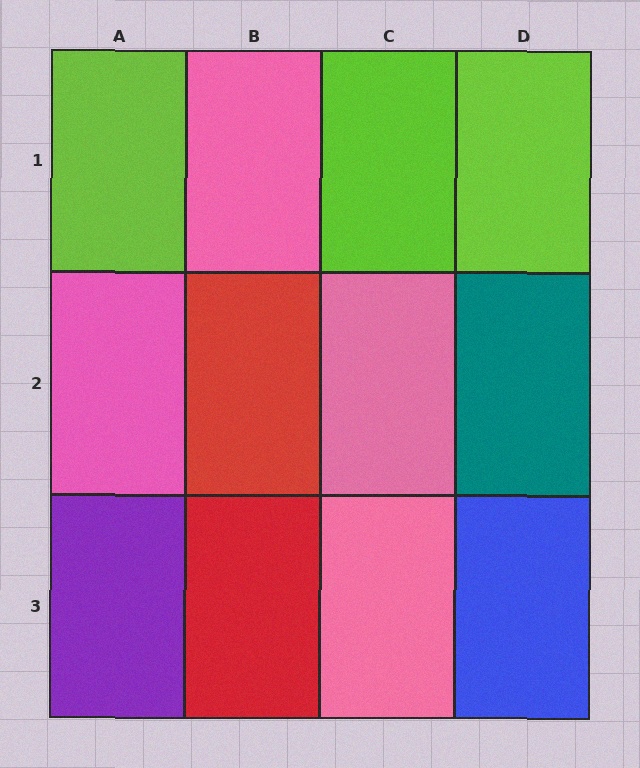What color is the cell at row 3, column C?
Pink.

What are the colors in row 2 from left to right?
Pink, red, pink, teal.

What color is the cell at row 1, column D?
Lime.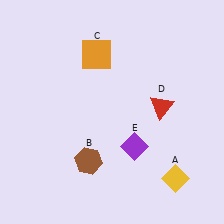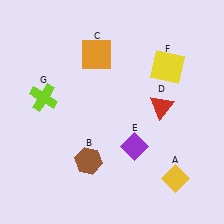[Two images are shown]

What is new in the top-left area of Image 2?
A lime cross (G) was added in the top-left area of Image 2.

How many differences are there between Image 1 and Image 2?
There are 2 differences between the two images.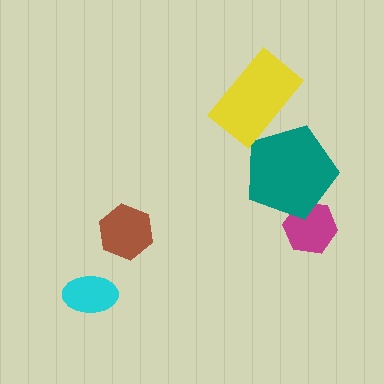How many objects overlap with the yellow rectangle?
1 object overlaps with the yellow rectangle.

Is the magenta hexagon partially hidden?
Yes, it is partially covered by another shape.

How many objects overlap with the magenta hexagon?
1 object overlaps with the magenta hexagon.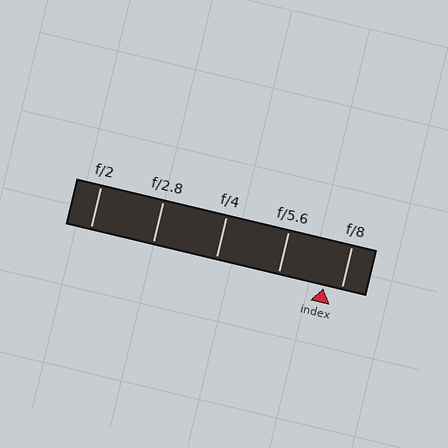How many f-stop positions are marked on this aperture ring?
There are 5 f-stop positions marked.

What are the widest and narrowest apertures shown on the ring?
The widest aperture shown is f/2 and the narrowest is f/8.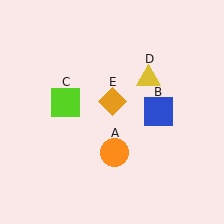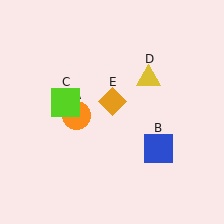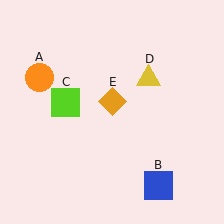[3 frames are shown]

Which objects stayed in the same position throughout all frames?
Lime square (object C) and yellow triangle (object D) and orange diamond (object E) remained stationary.